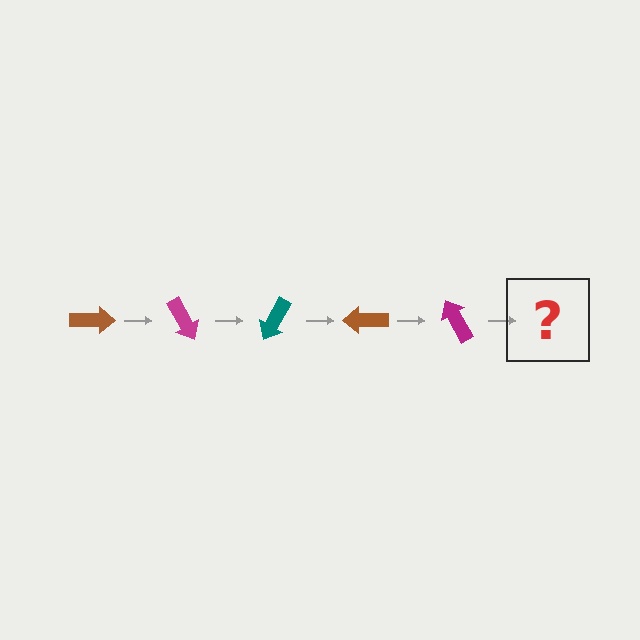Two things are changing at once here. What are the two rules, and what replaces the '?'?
The two rules are that it rotates 60 degrees each step and the color cycles through brown, magenta, and teal. The '?' should be a teal arrow, rotated 300 degrees from the start.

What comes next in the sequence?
The next element should be a teal arrow, rotated 300 degrees from the start.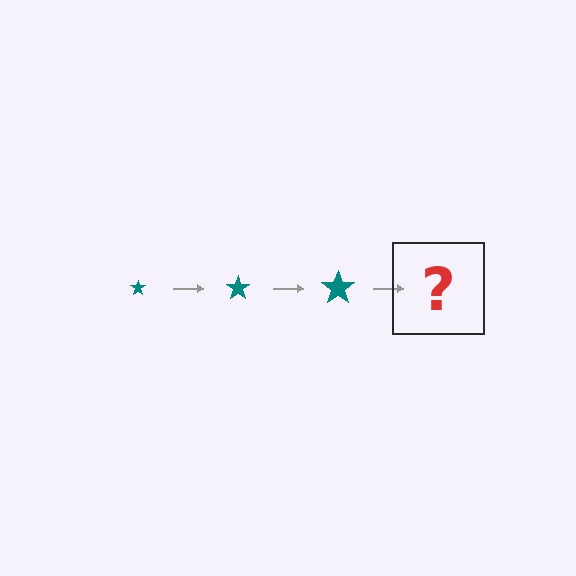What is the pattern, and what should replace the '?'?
The pattern is that the star gets progressively larger each step. The '?' should be a teal star, larger than the previous one.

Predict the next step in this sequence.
The next step is a teal star, larger than the previous one.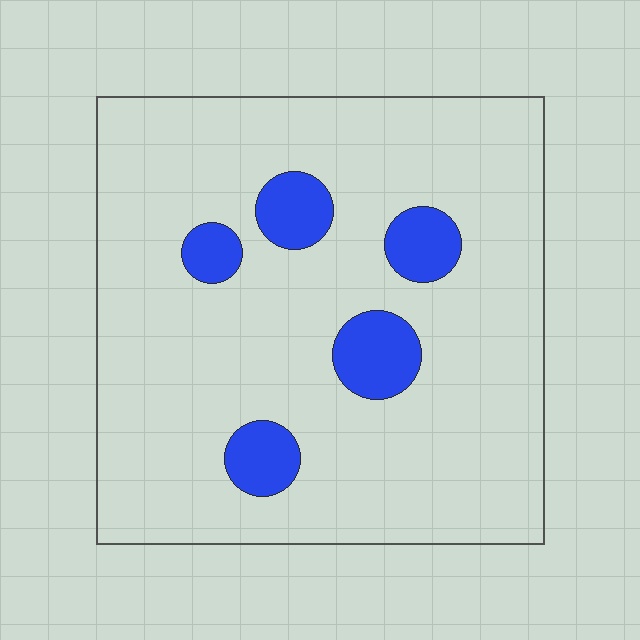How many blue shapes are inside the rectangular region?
5.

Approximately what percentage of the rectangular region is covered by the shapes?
Approximately 10%.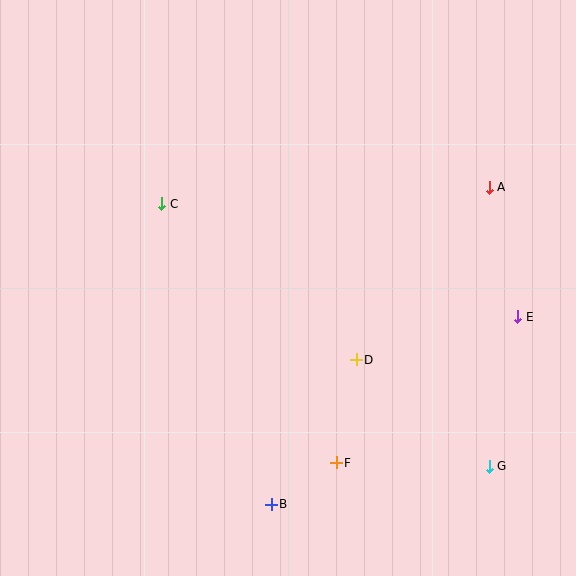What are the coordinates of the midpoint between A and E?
The midpoint between A and E is at (503, 252).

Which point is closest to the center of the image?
Point D at (356, 360) is closest to the center.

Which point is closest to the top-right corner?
Point A is closest to the top-right corner.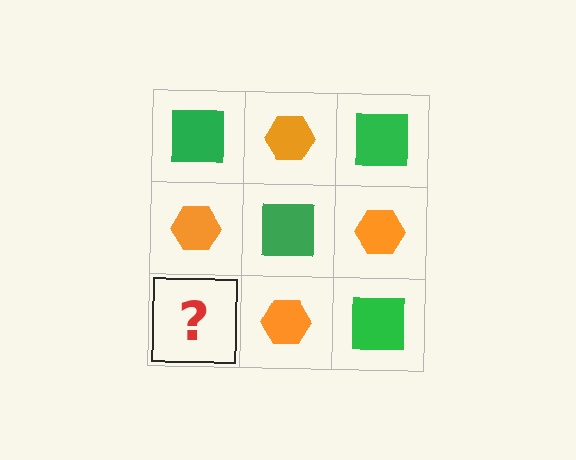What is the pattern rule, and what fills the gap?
The rule is that it alternates green square and orange hexagon in a checkerboard pattern. The gap should be filled with a green square.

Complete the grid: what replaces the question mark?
The question mark should be replaced with a green square.